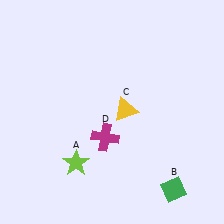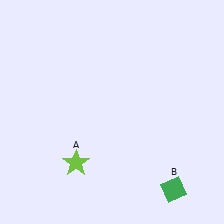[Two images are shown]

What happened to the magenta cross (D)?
The magenta cross (D) was removed in Image 2. It was in the bottom-left area of Image 1.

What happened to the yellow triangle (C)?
The yellow triangle (C) was removed in Image 2. It was in the top-right area of Image 1.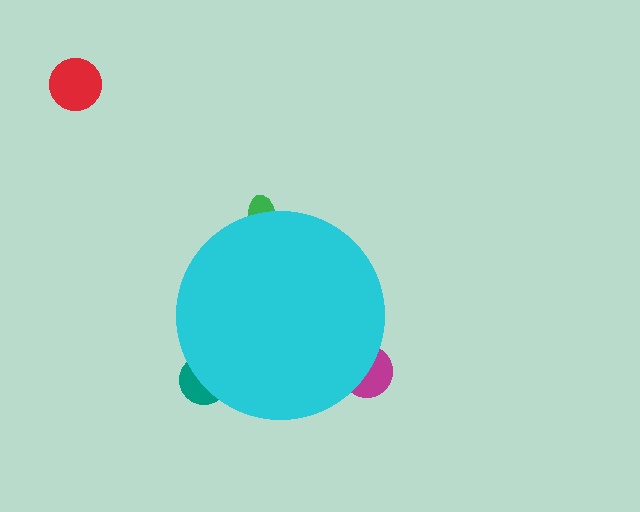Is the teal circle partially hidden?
Yes, the teal circle is partially hidden behind the cyan circle.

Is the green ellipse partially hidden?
Yes, the green ellipse is partially hidden behind the cyan circle.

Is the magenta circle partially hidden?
Yes, the magenta circle is partially hidden behind the cyan circle.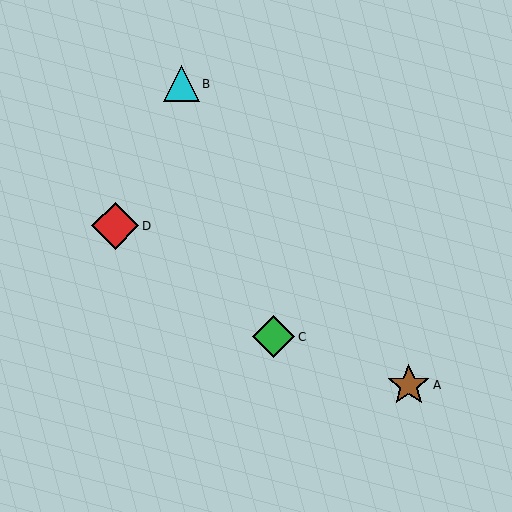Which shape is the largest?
The red diamond (labeled D) is the largest.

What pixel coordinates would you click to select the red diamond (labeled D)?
Click at (115, 226) to select the red diamond D.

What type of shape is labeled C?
Shape C is a green diamond.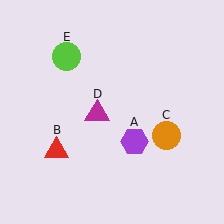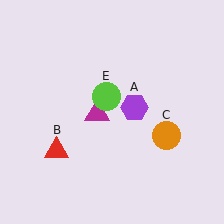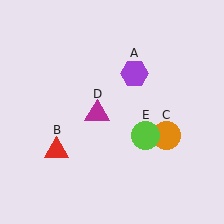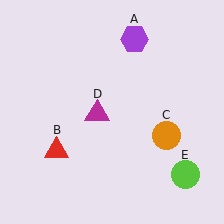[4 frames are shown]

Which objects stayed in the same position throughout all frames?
Red triangle (object B) and orange circle (object C) and magenta triangle (object D) remained stationary.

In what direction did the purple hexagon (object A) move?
The purple hexagon (object A) moved up.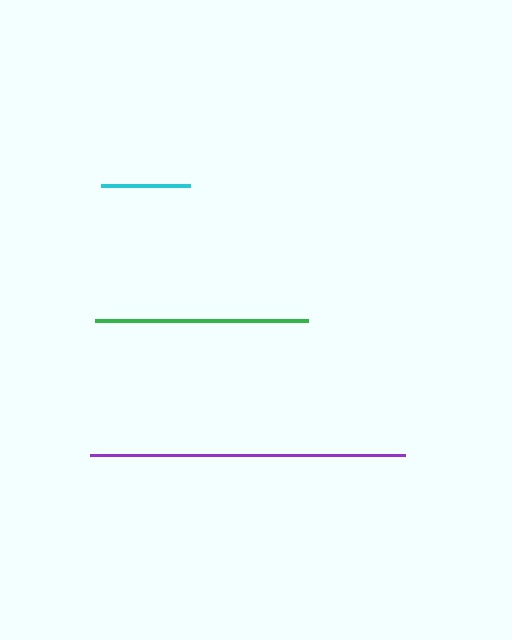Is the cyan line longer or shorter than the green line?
The green line is longer than the cyan line.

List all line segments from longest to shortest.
From longest to shortest: purple, green, cyan.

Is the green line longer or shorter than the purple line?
The purple line is longer than the green line.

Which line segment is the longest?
The purple line is the longest at approximately 315 pixels.